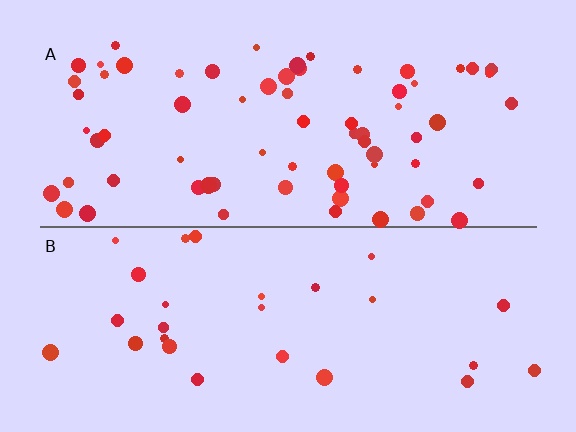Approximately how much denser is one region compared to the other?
Approximately 2.4× — region A over region B.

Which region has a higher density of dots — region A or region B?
A (the top).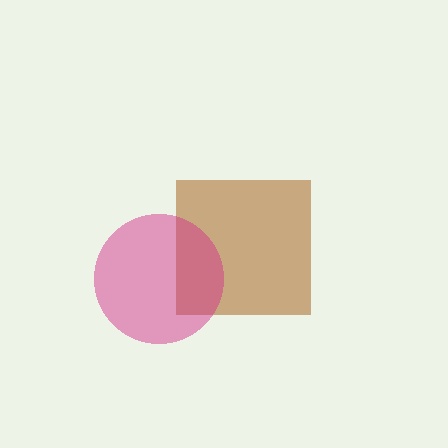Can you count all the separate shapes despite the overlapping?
Yes, there are 2 separate shapes.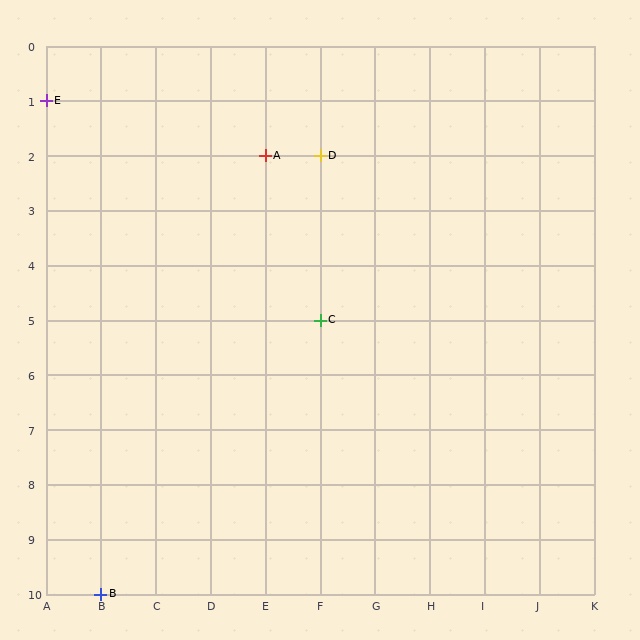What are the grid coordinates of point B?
Point B is at grid coordinates (B, 10).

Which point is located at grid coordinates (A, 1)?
Point E is at (A, 1).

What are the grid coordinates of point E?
Point E is at grid coordinates (A, 1).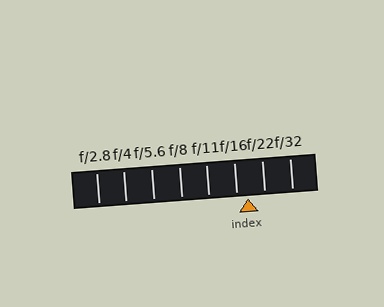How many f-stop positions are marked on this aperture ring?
There are 8 f-stop positions marked.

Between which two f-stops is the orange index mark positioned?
The index mark is between f/16 and f/22.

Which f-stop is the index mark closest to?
The index mark is closest to f/16.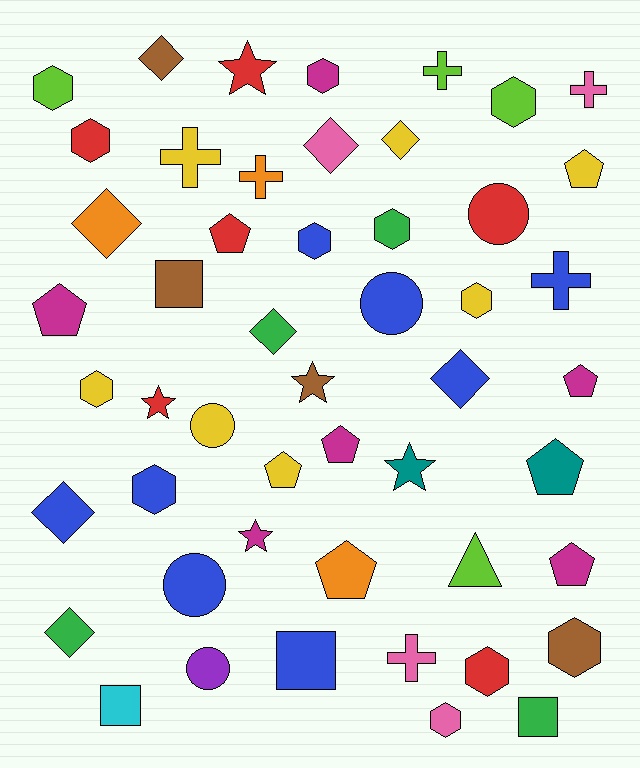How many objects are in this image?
There are 50 objects.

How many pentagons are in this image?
There are 9 pentagons.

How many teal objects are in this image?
There are 2 teal objects.